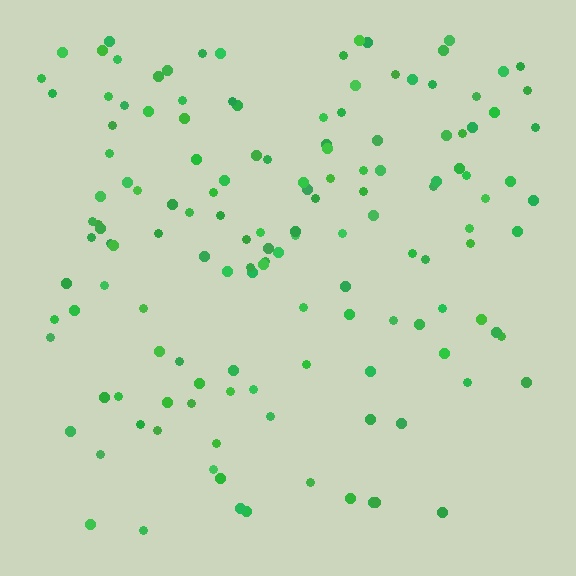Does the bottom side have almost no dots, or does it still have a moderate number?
Still a moderate number, just noticeably fewer than the top.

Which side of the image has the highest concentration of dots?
The top.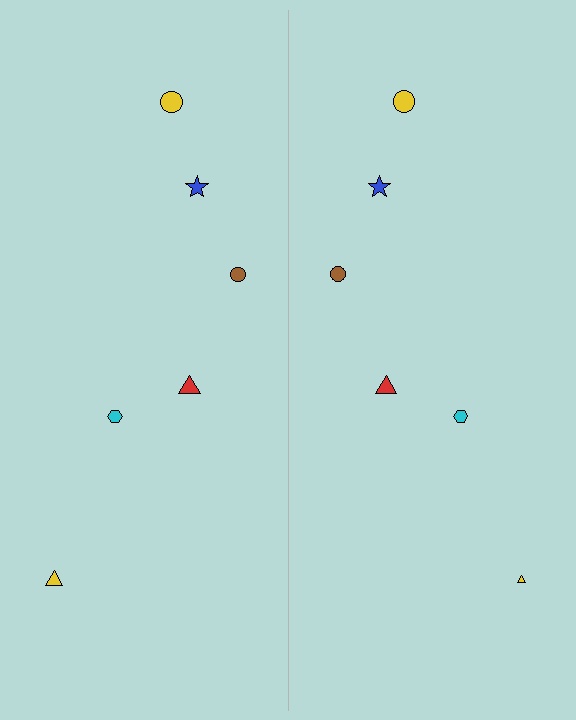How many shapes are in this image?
There are 12 shapes in this image.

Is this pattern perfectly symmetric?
No, the pattern is not perfectly symmetric. The yellow triangle on the right side has a different size than its mirror counterpart.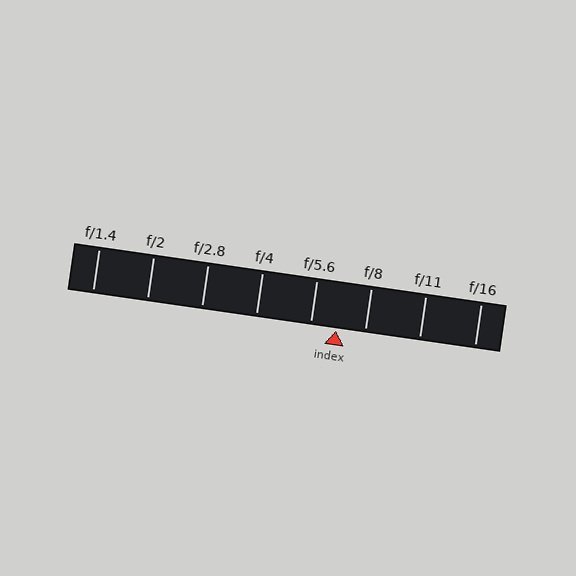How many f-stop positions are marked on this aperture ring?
There are 8 f-stop positions marked.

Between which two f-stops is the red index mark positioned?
The index mark is between f/5.6 and f/8.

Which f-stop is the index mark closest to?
The index mark is closest to f/5.6.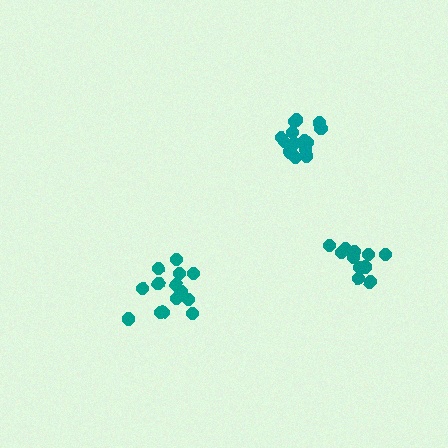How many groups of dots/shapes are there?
There are 3 groups.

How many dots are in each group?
Group 1: 14 dots, Group 2: 11 dots, Group 3: 14 dots (39 total).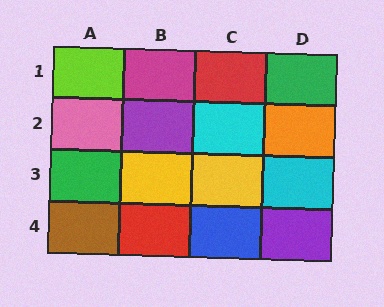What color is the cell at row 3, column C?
Yellow.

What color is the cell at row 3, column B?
Yellow.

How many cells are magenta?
1 cell is magenta.